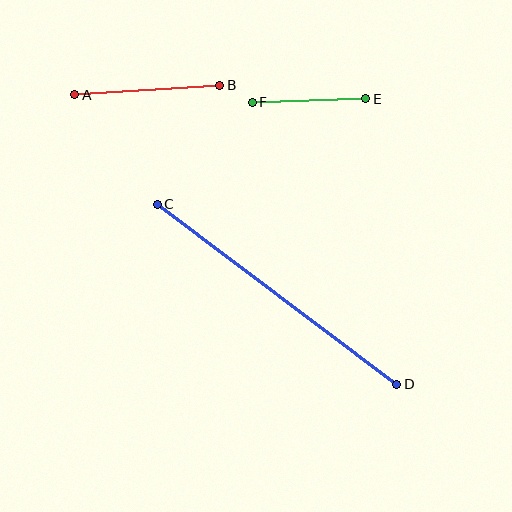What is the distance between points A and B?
The distance is approximately 145 pixels.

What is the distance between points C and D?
The distance is approximately 300 pixels.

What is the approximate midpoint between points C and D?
The midpoint is at approximately (277, 294) pixels.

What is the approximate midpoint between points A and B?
The midpoint is at approximately (147, 90) pixels.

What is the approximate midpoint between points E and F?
The midpoint is at approximately (309, 100) pixels.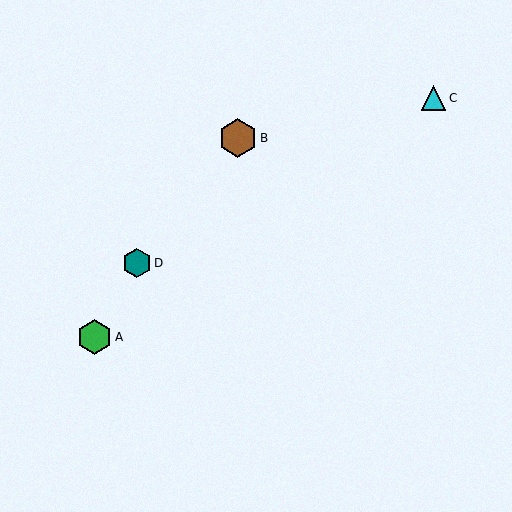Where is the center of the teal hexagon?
The center of the teal hexagon is at (137, 263).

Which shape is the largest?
The brown hexagon (labeled B) is the largest.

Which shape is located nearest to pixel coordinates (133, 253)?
The teal hexagon (labeled D) at (137, 263) is nearest to that location.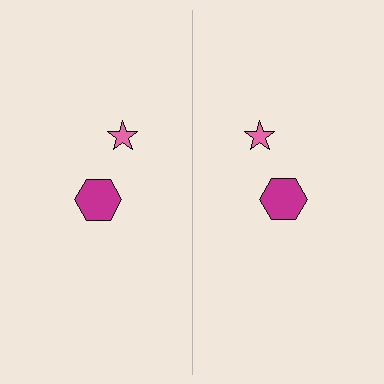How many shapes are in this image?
There are 4 shapes in this image.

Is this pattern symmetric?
Yes, this pattern has bilateral (reflection) symmetry.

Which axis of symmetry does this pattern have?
The pattern has a vertical axis of symmetry running through the center of the image.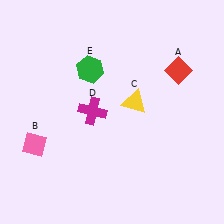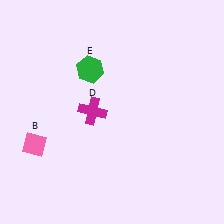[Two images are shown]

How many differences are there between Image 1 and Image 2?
There are 2 differences between the two images.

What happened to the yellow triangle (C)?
The yellow triangle (C) was removed in Image 2. It was in the top-right area of Image 1.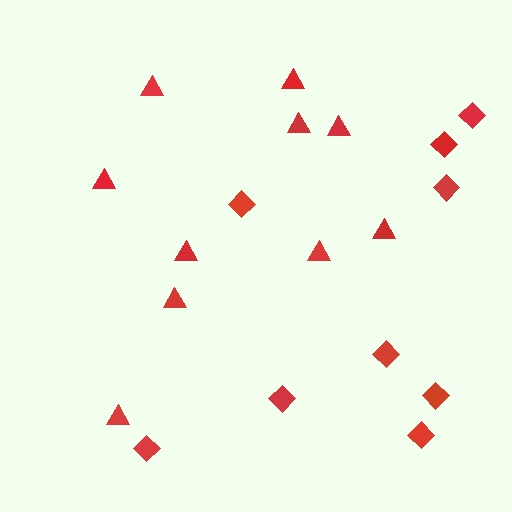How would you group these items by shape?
There are 2 groups: one group of triangles (10) and one group of diamonds (9).